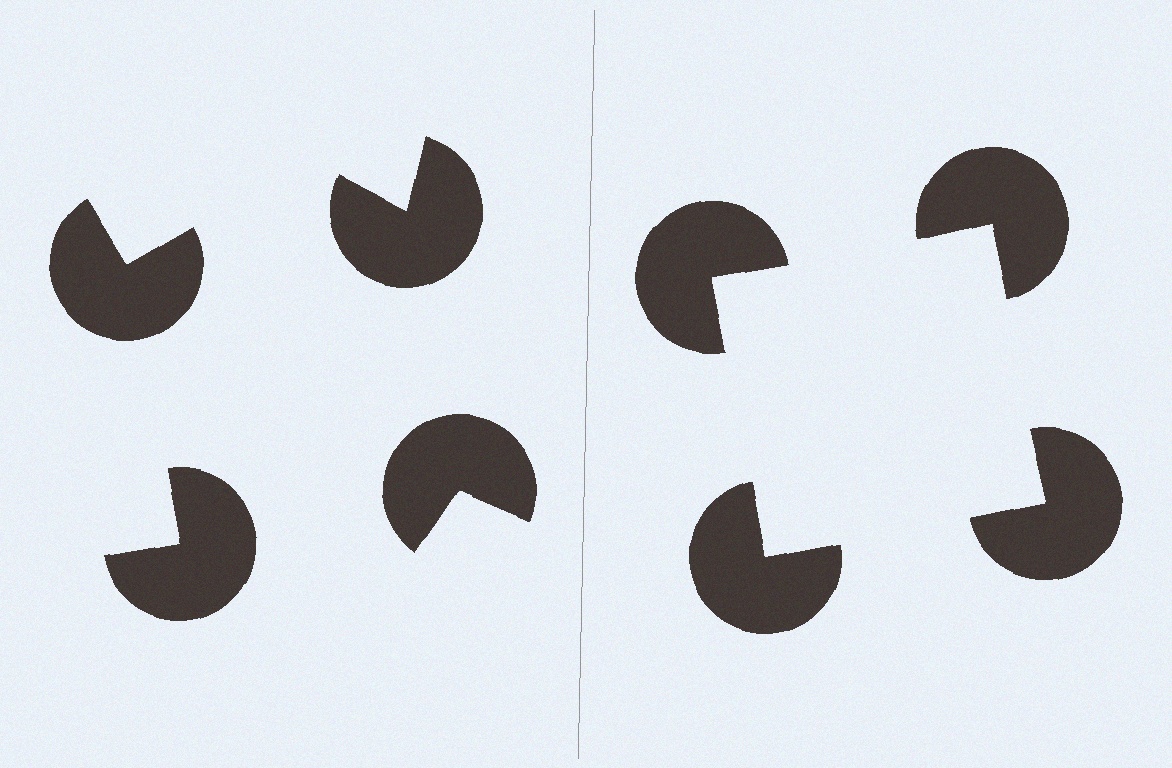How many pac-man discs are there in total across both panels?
8 — 4 on each side.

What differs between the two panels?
The pac-man discs are positioned identically on both sides; only the wedge orientations differ. On the right they align to a square; on the left they are misaligned.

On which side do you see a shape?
An illusory square appears on the right side. On the left side the wedge cuts are rotated, so no coherent shape forms.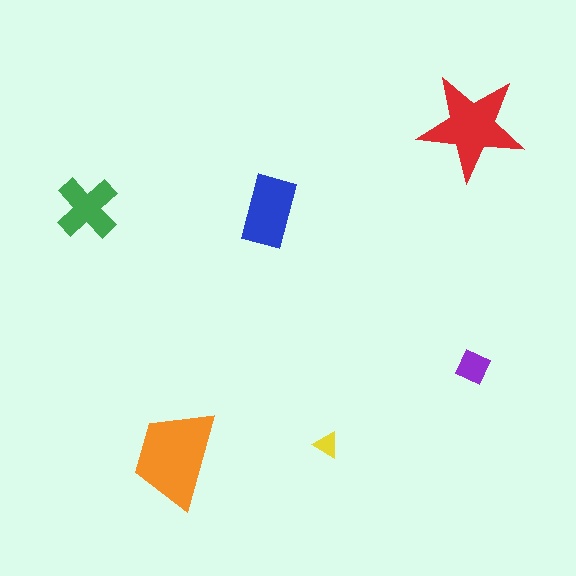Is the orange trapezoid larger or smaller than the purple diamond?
Larger.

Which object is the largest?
The orange trapezoid.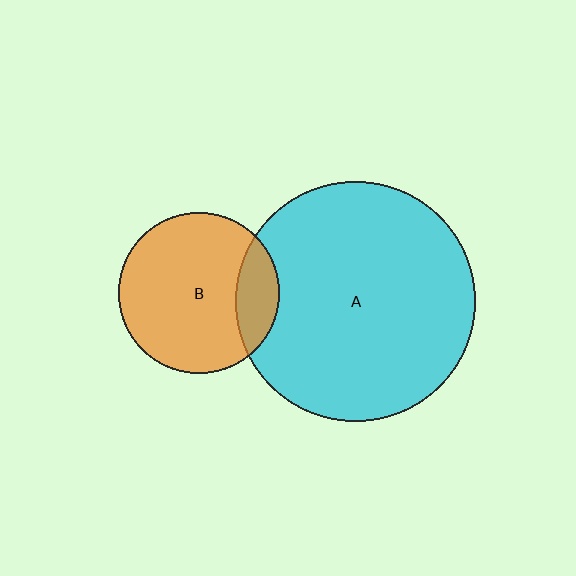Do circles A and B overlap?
Yes.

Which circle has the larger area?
Circle A (cyan).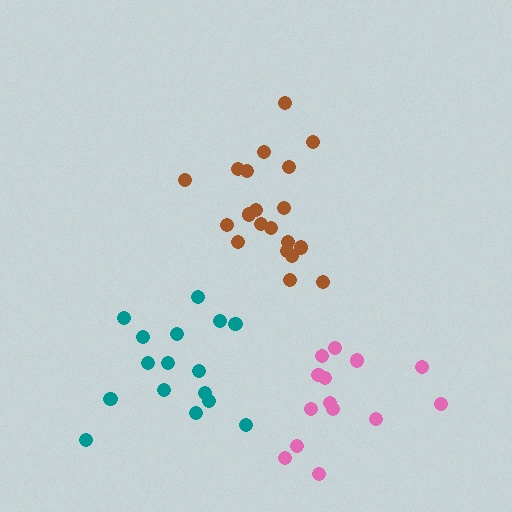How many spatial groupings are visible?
There are 3 spatial groupings.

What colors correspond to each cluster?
The clusters are colored: pink, teal, brown.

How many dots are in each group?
Group 1: 14 dots, Group 2: 16 dots, Group 3: 20 dots (50 total).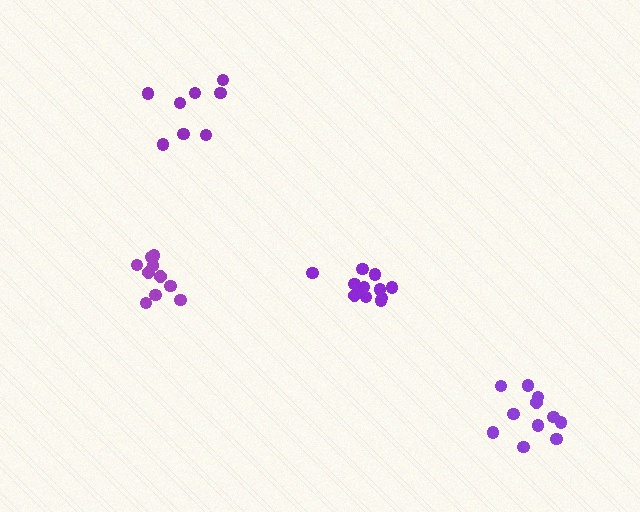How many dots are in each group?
Group 1: 11 dots, Group 2: 12 dots, Group 3: 8 dots, Group 4: 10 dots (41 total).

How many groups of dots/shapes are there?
There are 4 groups.